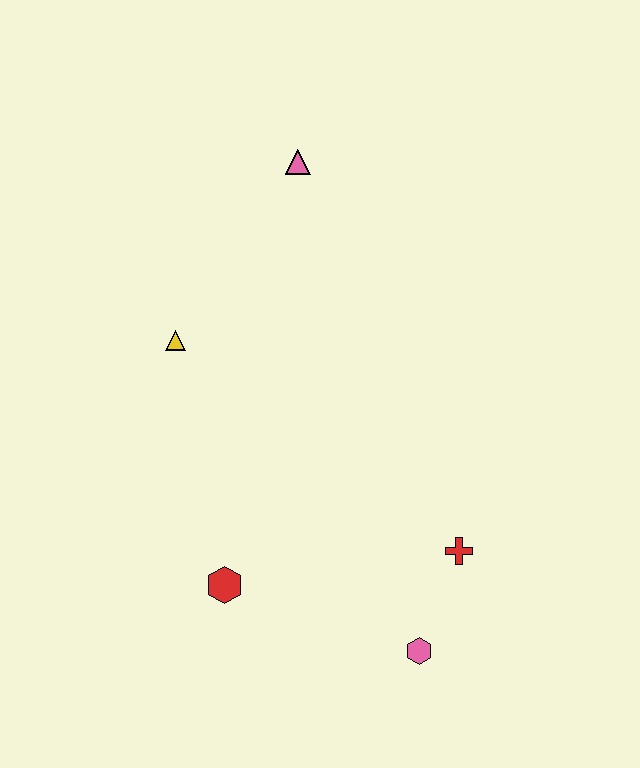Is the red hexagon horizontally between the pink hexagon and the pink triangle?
No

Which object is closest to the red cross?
The pink hexagon is closest to the red cross.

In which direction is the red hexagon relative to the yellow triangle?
The red hexagon is below the yellow triangle.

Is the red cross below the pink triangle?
Yes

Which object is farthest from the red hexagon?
The pink triangle is farthest from the red hexagon.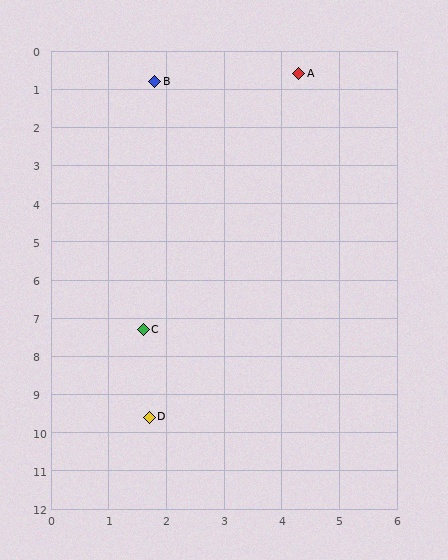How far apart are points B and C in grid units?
Points B and C are about 6.5 grid units apart.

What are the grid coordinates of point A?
Point A is at approximately (4.3, 0.6).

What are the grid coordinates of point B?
Point B is at approximately (1.8, 0.8).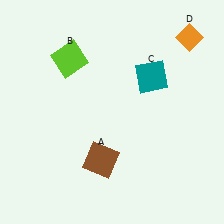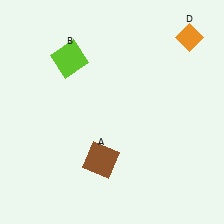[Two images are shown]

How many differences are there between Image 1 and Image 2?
There is 1 difference between the two images.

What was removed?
The teal square (C) was removed in Image 2.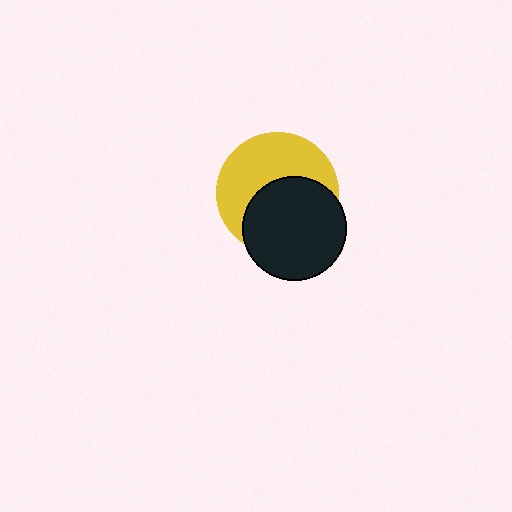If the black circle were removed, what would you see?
You would see the complete yellow circle.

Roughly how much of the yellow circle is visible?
About half of it is visible (roughly 52%).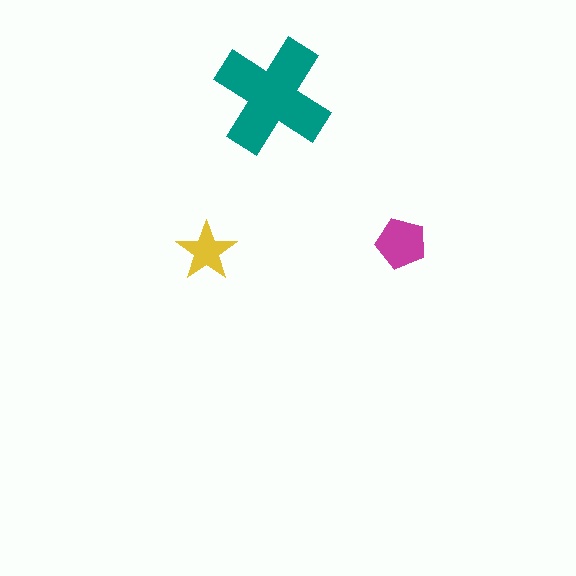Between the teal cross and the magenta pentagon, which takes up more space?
The teal cross.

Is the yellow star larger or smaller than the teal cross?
Smaller.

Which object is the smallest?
The yellow star.